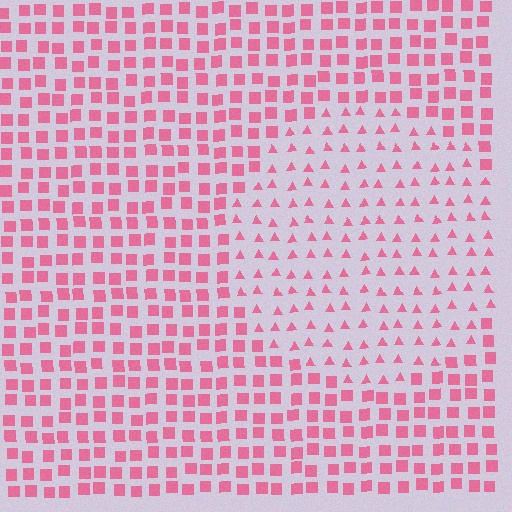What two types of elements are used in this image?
The image uses triangles inside the circle region and squares outside it.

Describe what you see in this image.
The image is filled with small pink elements arranged in a uniform grid. A circle-shaped region contains triangles, while the surrounding area contains squares. The boundary is defined purely by the change in element shape.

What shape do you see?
I see a circle.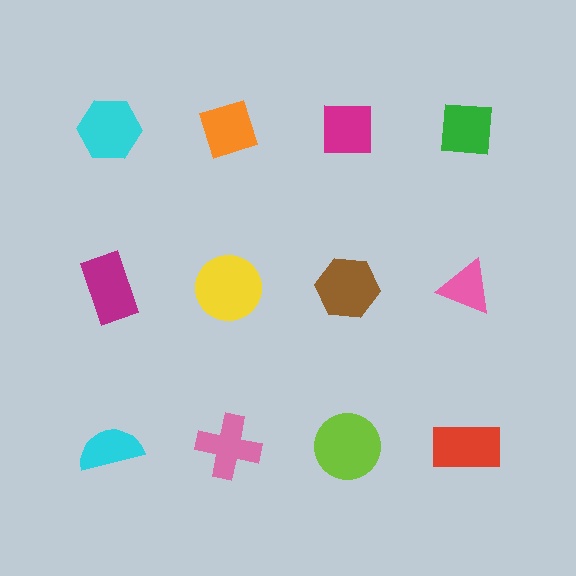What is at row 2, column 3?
A brown hexagon.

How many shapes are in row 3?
4 shapes.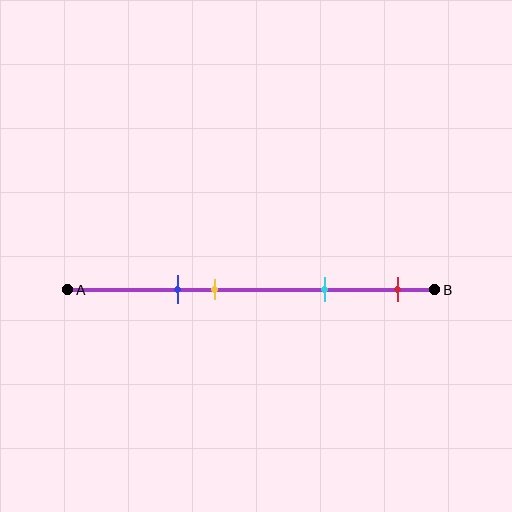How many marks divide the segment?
There are 4 marks dividing the segment.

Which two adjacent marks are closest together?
The blue and yellow marks are the closest adjacent pair.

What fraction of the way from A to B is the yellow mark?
The yellow mark is approximately 40% (0.4) of the way from A to B.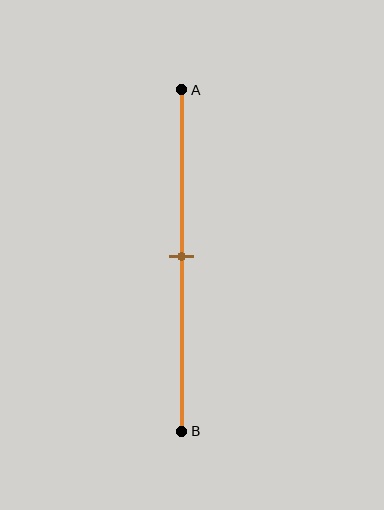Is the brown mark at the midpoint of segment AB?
Yes, the mark is approximately at the midpoint.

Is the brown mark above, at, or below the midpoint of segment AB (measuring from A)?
The brown mark is approximately at the midpoint of segment AB.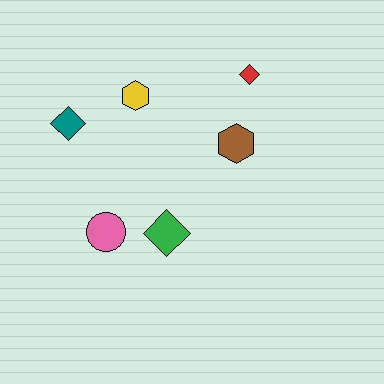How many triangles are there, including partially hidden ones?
There are no triangles.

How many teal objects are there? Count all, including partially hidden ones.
There is 1 teal object.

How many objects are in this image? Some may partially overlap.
There are 6 objects.